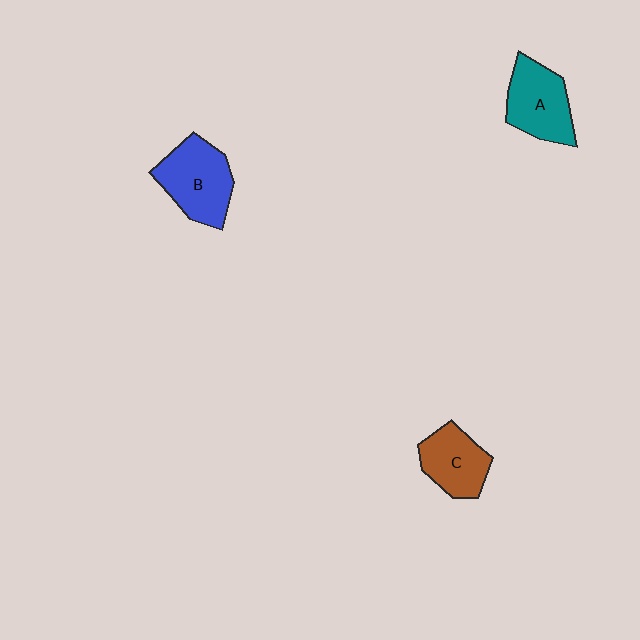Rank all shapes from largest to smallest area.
From largest to smallest: B (blue), A (teal), C (brown).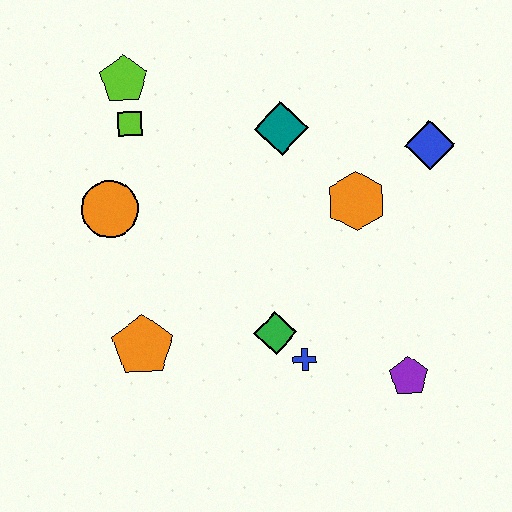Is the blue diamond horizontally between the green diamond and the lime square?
No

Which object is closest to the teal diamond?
The orange hexagon is closest to the teal diamond.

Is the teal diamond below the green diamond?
No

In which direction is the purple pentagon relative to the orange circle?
The purple pentagon is to the right of the orange circle.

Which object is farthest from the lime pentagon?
The purple pentagon is farthest from the lime pentagon.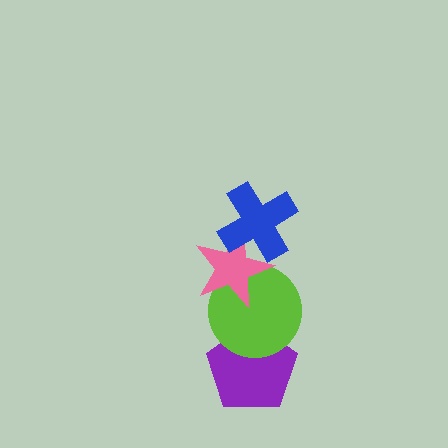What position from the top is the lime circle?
The lime circle is 3rd from the top.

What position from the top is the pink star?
The pink star is 2nd from the top.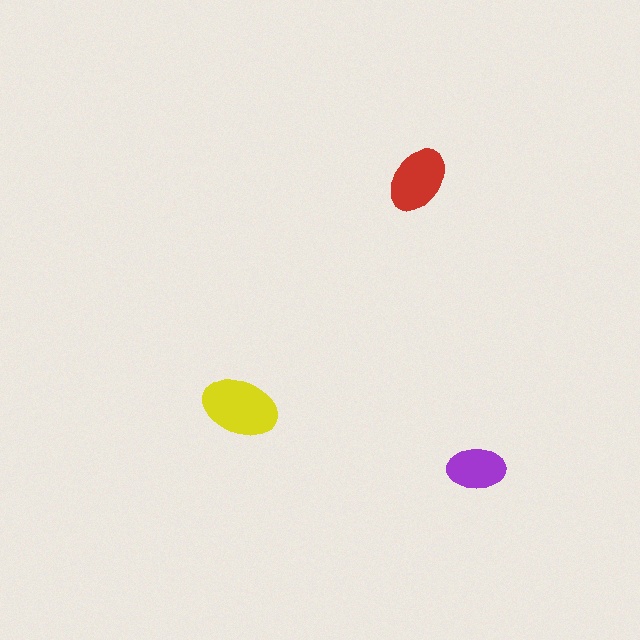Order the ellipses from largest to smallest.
the yellow one, the red one, the purple one.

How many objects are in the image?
There are 3 objects in the image.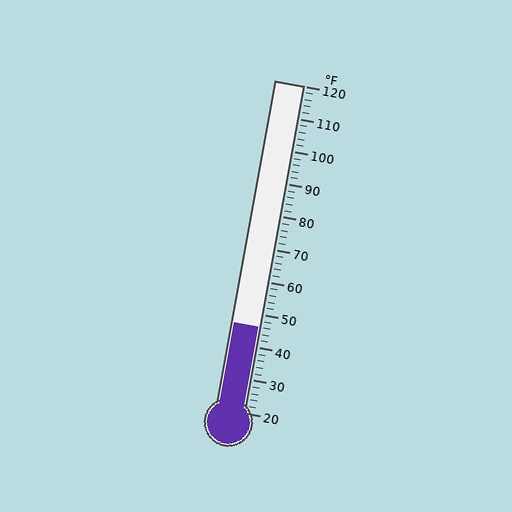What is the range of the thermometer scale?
The thermometer scale ranges from 20°F to 120°F.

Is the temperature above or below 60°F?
The temperature is below 60°F.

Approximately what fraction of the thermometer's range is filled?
The thermometer is filled to approximately 25% of its range.